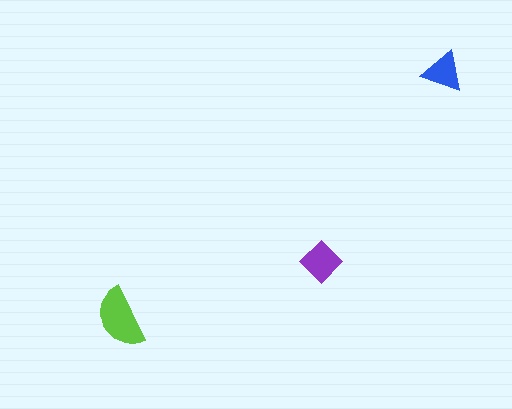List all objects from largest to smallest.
The lime semicircle, the purple diamond, the blue triangle.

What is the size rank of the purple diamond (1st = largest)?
2nd.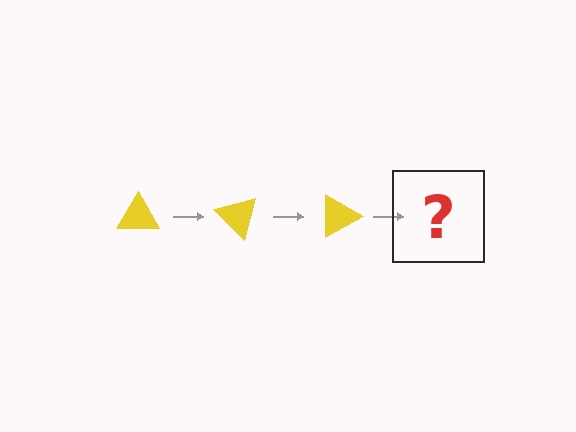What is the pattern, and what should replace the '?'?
The pattern is that the triangle rotates 45 degrees each step. The '?' should be a yellow triangle rotated 135 degrees.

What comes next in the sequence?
The next element should be a yellow triangle rotated 135 degrees.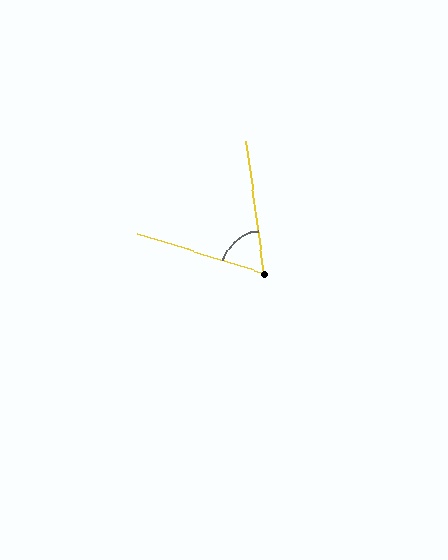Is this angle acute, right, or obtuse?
It is acute.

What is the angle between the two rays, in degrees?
Approximately 65 degrees.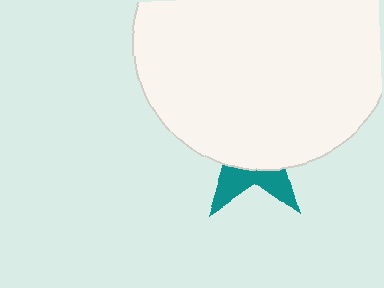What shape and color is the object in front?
The object in front is a white circle.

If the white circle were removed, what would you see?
You would see the complete teal star.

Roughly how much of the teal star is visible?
A small part of it is visible (roughly 30%).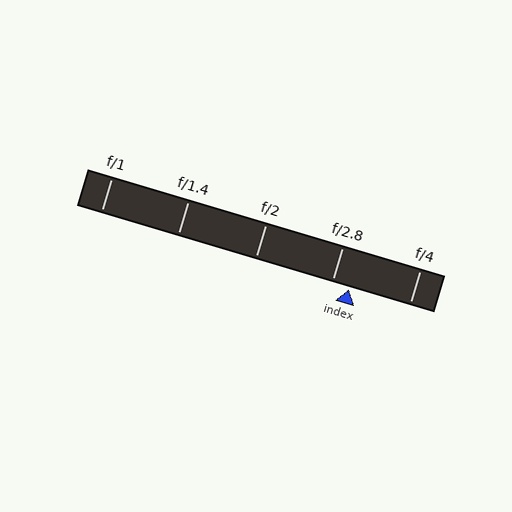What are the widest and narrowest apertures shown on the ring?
The widest aperture shown is f/1 and the narrowest is f/4.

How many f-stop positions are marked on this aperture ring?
There are 5 f-stop positions marked.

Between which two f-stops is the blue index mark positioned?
The index mark is between f/2.8 and f/4.